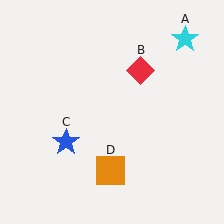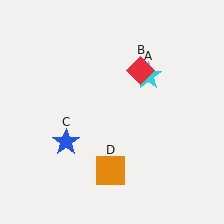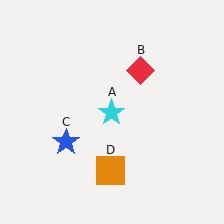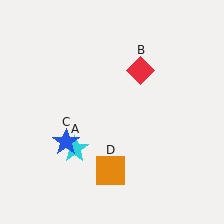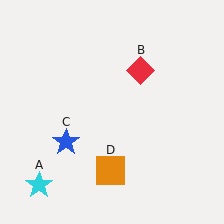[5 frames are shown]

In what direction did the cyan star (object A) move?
The cyan star (object A) moved down and to the left.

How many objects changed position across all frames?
1 object changed position: cyan star (object A).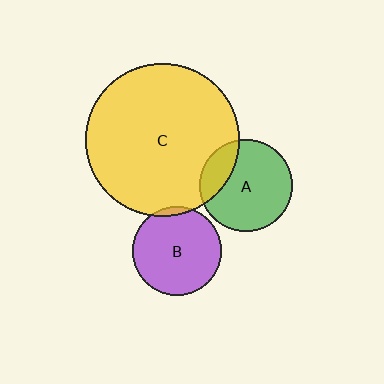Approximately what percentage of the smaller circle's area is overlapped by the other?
Approximately 20%.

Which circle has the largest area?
Circle C (yellow).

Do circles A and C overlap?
Yes.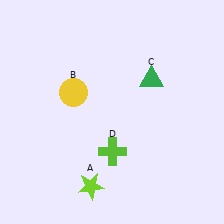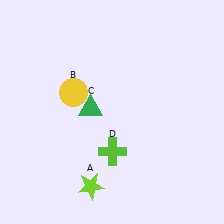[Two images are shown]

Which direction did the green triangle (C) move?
The green triangle (C) moved left.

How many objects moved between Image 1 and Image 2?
1 object moved between the two images.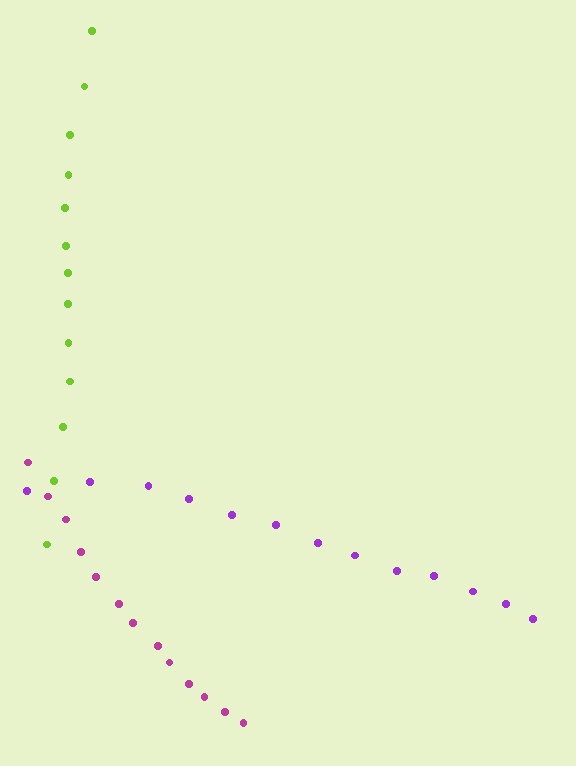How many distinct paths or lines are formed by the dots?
There are 3 distinct paths.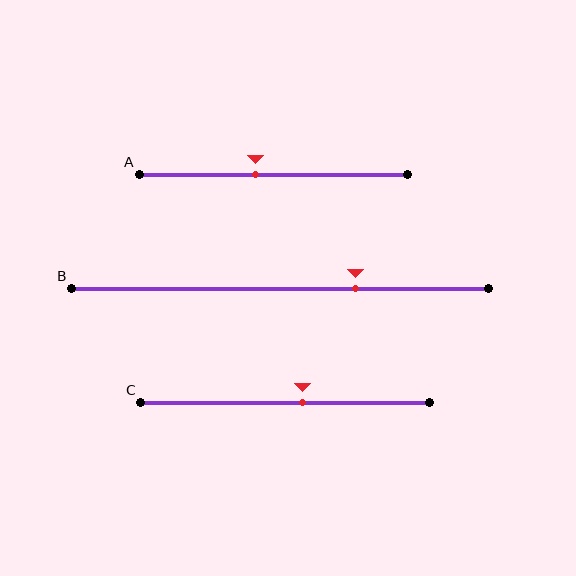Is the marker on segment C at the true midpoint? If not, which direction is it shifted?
No, the marker on segment C is shifted to the right by about 6% of the segment length.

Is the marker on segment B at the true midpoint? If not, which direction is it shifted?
No, the marker on segment B is shifted to the right by about 18% of the segment length.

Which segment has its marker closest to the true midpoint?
Segment C has its marker closest to the true midpoint.